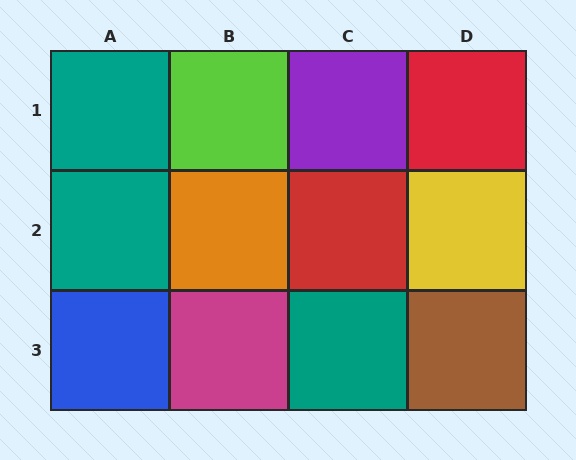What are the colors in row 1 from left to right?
Teal, lime, purple, red.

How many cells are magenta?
1 cell is magenta.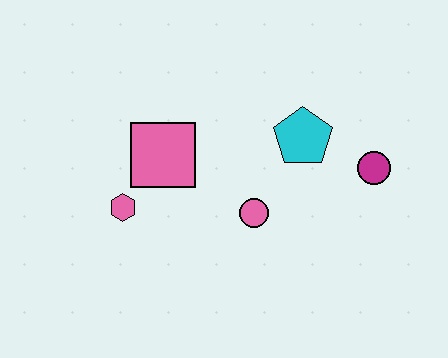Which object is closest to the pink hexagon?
The pink square is closest to the pink hexagon.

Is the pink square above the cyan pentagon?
No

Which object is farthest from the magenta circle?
The pink hexagon is farthest from the magenta circle.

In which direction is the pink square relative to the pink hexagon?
The pink square is above the pink hexagon.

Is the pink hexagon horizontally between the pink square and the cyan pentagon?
No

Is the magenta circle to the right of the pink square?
Yes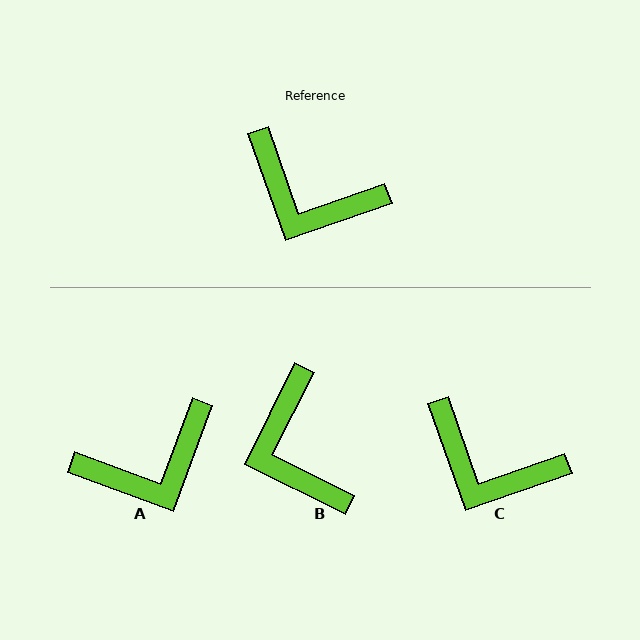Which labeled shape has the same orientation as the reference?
C.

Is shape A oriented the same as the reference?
No, it is off by about 50 degrees.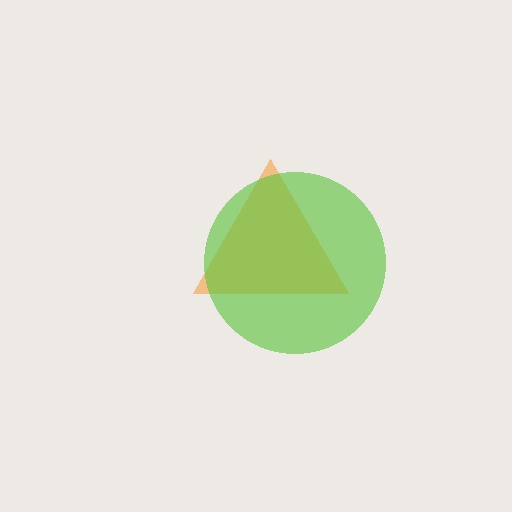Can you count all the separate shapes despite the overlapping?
Yes, there are 2 separate shapes.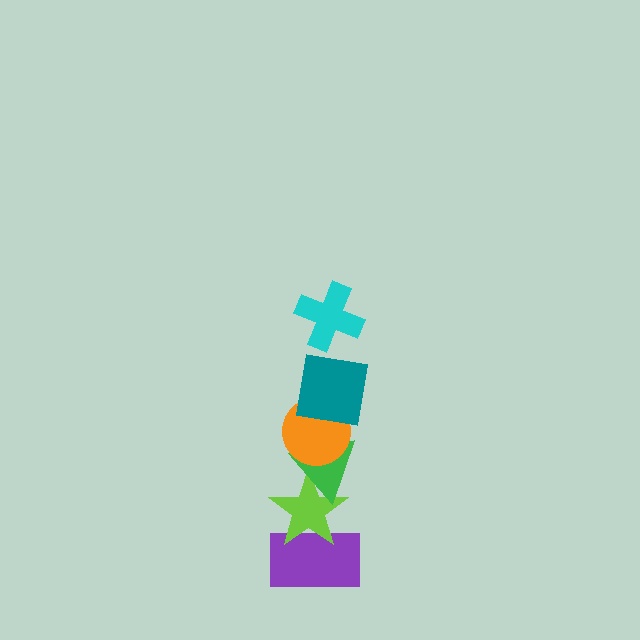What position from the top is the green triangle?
The green triangle is 4th from the top.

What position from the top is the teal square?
The teal square is 2nd from the top.